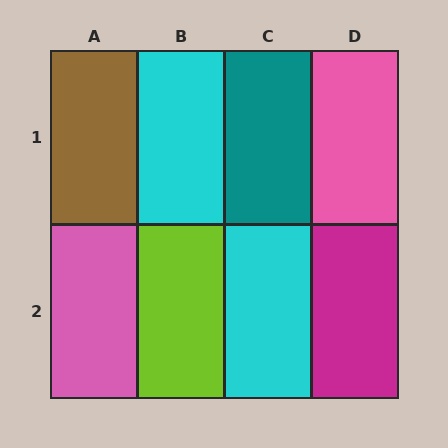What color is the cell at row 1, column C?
Teal.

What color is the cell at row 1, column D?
Pink.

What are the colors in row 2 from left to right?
Pink, lime, cyan, magenta.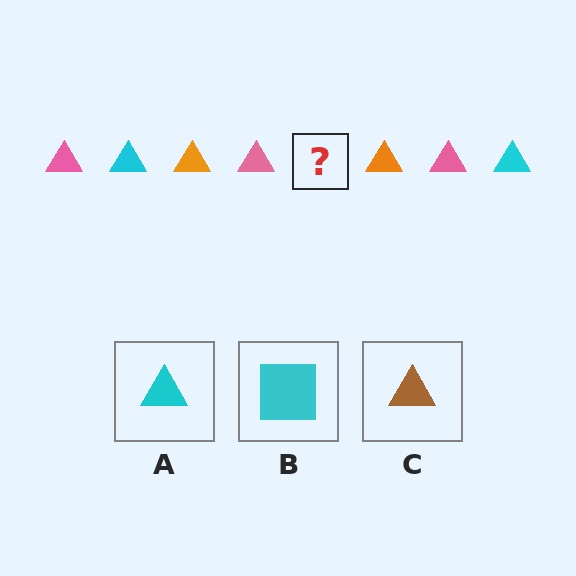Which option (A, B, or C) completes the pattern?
A.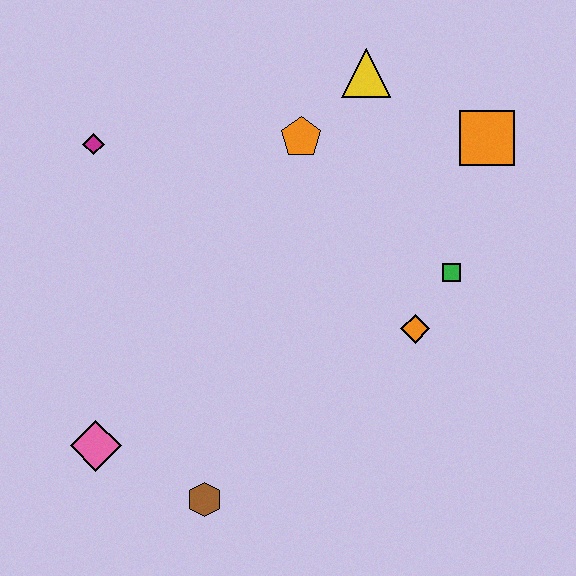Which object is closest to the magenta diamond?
The orange pentagon is closest to the magenta diamond.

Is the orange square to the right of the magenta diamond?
Yes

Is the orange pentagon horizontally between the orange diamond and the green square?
No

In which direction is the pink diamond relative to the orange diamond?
The pink diamond is to the left of the orange diamond.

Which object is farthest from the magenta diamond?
The orange square is farthest from the magenta diamond.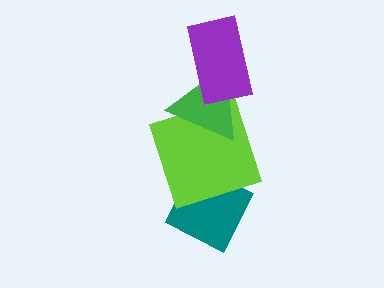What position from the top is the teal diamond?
The teal diamond is 4th from the top.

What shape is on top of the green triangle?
The purple rectangle is on top of the green triangle.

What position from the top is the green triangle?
The green triangle is 2nd from the top.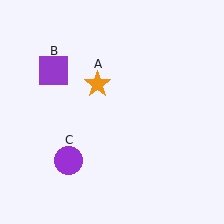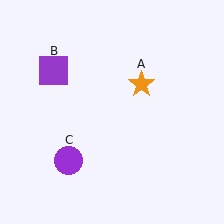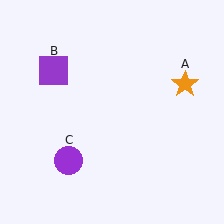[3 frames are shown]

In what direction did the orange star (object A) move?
The orange star (object A) moved right.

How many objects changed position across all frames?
1 object changed position: orange star (object A).